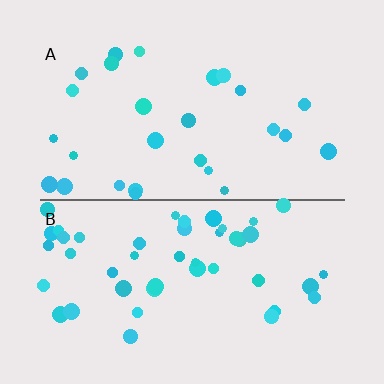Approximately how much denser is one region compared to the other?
Approximately 1.7× — region B over region A.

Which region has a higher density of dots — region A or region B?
B (the bottom).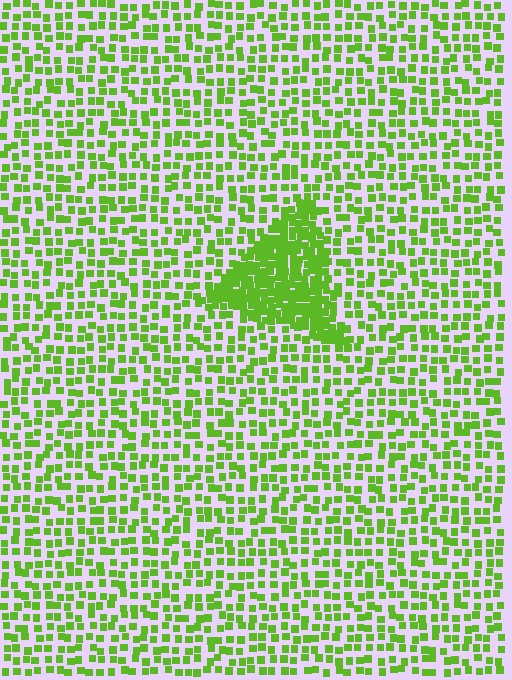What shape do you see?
I see a triangle.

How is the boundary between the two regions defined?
The boundary is defined by a change in element density (approximately 2.4x ratio). All elements are the same color, size, and shape.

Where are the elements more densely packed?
The elements are more densely packed inside the triangle boundary.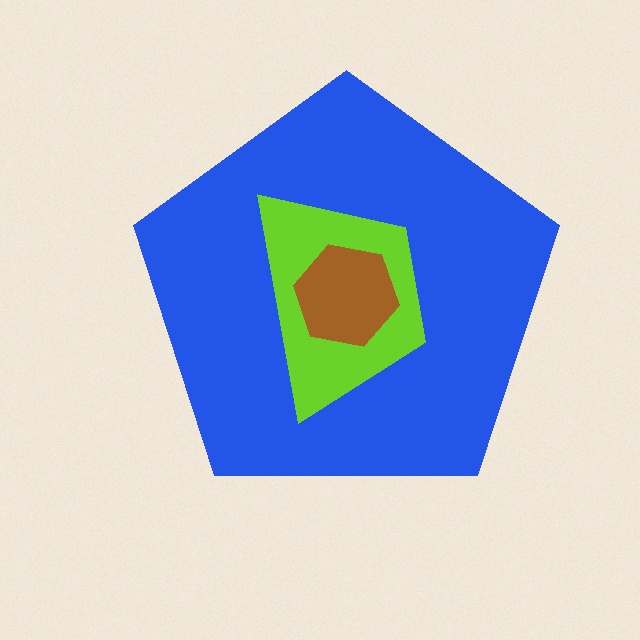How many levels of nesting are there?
3.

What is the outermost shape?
The blue pentagon.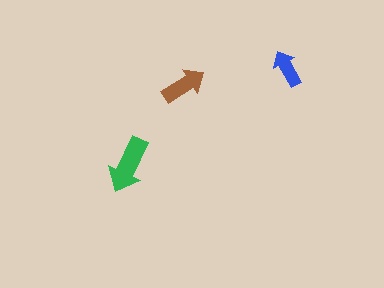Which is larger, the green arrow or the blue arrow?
The green one.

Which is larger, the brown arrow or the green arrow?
The green one.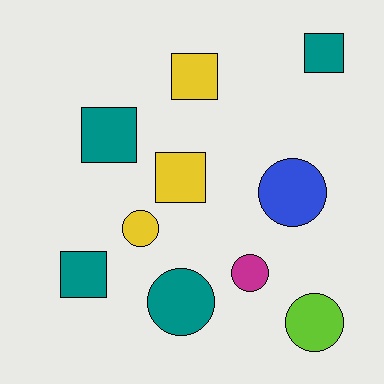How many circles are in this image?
There are 5 circles.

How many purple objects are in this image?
There are no purple objects.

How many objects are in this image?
There are 10 objects.